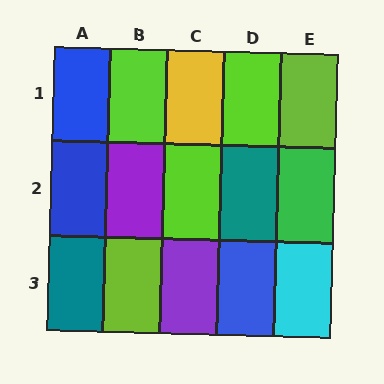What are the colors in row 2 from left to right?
Blue, purple, lime, teal, green.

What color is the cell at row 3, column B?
Lime.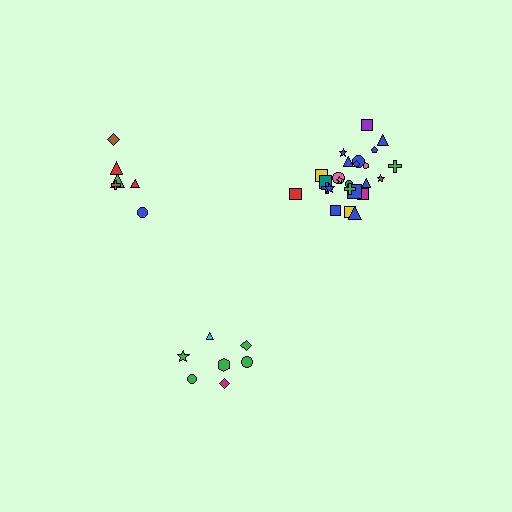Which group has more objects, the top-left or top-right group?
The top-right group.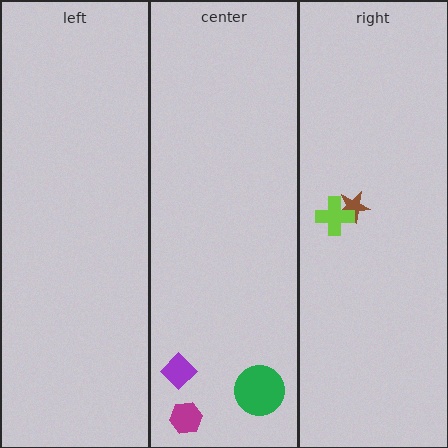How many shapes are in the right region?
2.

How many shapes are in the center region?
3.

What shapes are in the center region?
The purple diamond, the magenta hexagon, the green circle.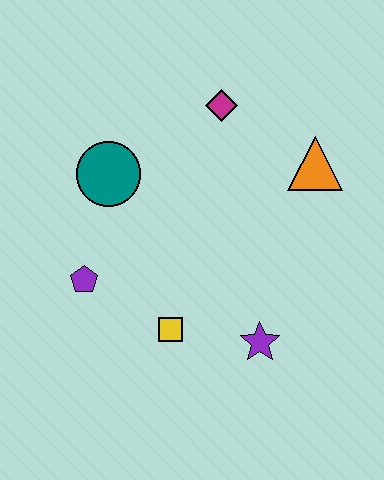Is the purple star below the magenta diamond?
Yes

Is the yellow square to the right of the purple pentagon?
Yes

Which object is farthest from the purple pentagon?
The orange triangle is farthest from the purple pentagon.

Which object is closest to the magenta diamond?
The orange triangle is closest to the magenta diamond.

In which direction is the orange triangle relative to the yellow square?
The orange triangle is above the yellow square.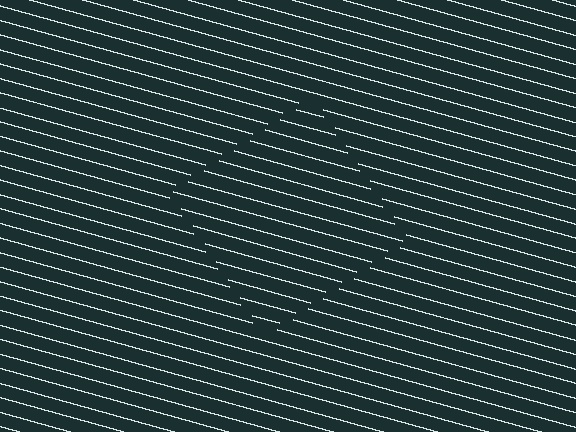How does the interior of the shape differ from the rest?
The interior of the shape contains the same grating, shifted by half a period — the contour is defined by the phase discontinuity where line-ends from the inner and outer gratings abut.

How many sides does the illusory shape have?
4 sides — the line-ends trace a square.